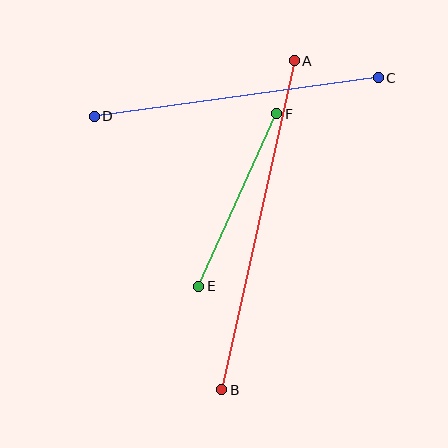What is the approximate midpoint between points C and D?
The midpoint is at approximately (236, 97) pixels.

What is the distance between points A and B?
The distance is approximately 337 pixels.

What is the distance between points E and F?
The distance is approximately 189 pixels.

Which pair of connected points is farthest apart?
Points A and B are farthest apart.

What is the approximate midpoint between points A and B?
The midpoint is at approximately (258, 225) pixels.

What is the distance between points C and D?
The distance is approximately 286 pixels.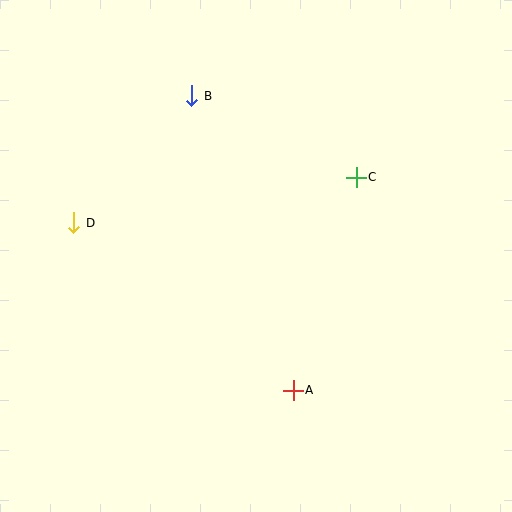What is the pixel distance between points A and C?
The distance between A and C is 222 pixels.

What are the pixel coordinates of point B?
Point B is at (192, 96).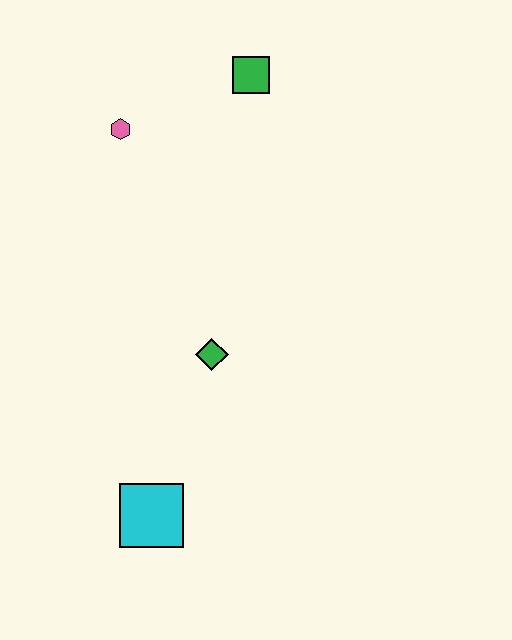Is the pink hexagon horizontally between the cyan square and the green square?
No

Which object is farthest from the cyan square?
The green square is farthest from the cyan square.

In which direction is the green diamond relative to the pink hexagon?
The green diamond is below the pink hexagon.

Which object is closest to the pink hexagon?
The green square is closest to the pink hexagon.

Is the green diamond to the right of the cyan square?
Yes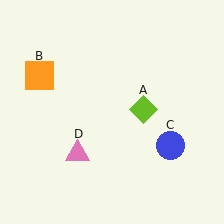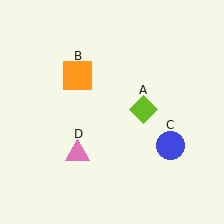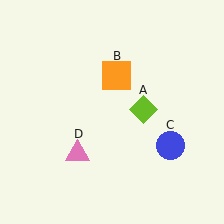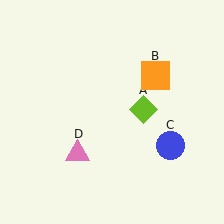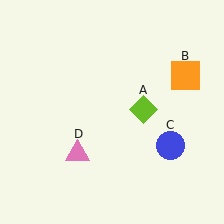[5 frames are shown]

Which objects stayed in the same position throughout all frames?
Lime diamond (object A) and blue circle (object C) and pink triangle (object D) remained stationary.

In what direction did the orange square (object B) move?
The orange square (object B) moved right.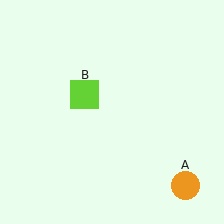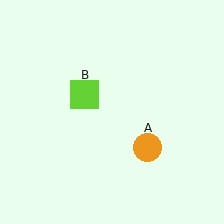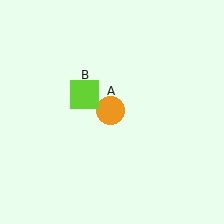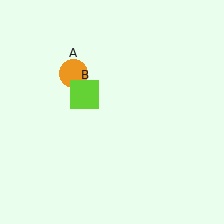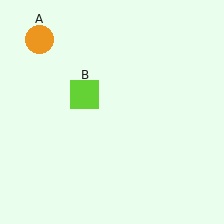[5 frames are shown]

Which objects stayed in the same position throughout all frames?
Lime square (object B) remained stationary.